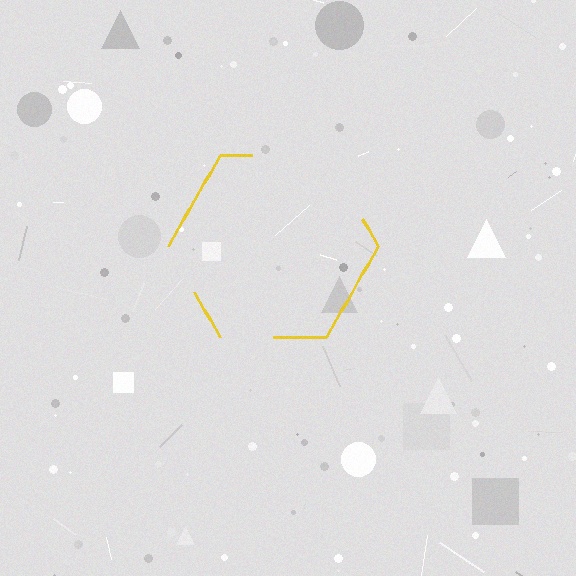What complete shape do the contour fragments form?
The contour fragments form a hexagon.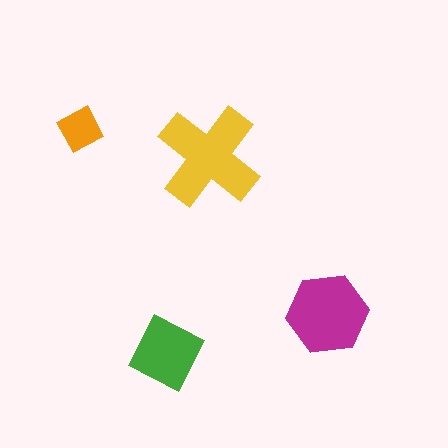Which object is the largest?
The yellow cross.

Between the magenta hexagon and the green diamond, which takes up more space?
The magenta hexagon.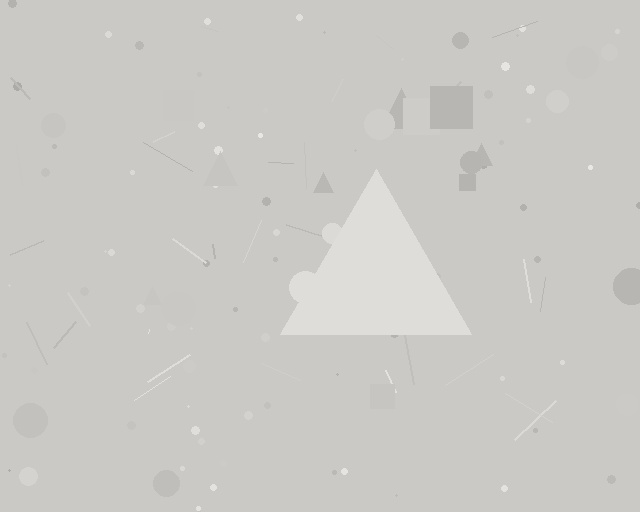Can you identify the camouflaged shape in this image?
The camouflaged shape is a triangle.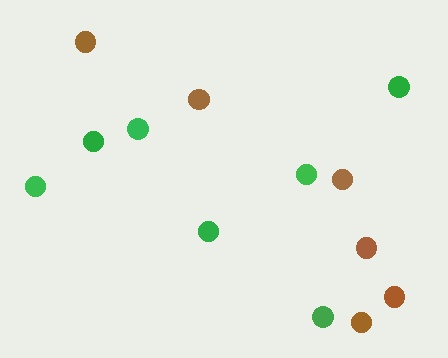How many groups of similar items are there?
There are 2 groups: one group of brown circles (6) and one group of green circles (7).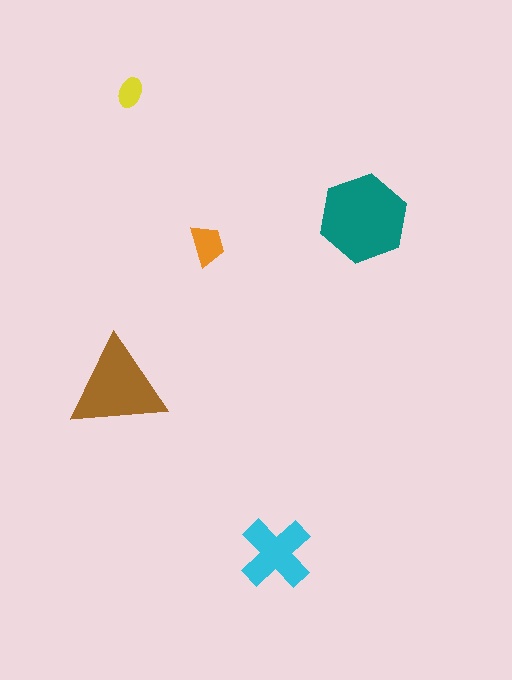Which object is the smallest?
The yellow ellipse.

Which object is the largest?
The teal hexagon.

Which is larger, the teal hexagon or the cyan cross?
The teal hexagon.